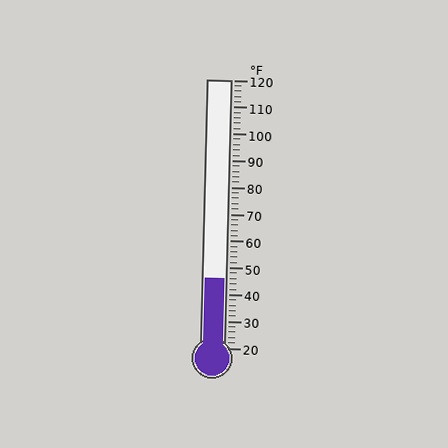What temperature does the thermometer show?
The thermometer shows approximately 46°F.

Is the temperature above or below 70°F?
The temperature is below 70°F.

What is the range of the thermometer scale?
The thermometer scale ranges from 20°F to 120°F.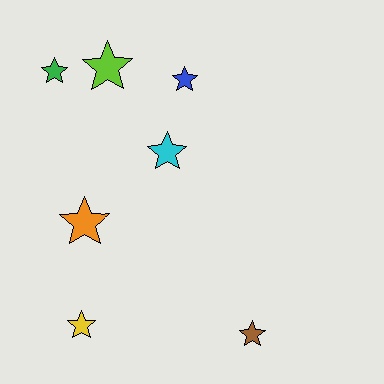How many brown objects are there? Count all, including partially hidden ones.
There is 1 brown object.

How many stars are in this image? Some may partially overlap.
There are 7 stars.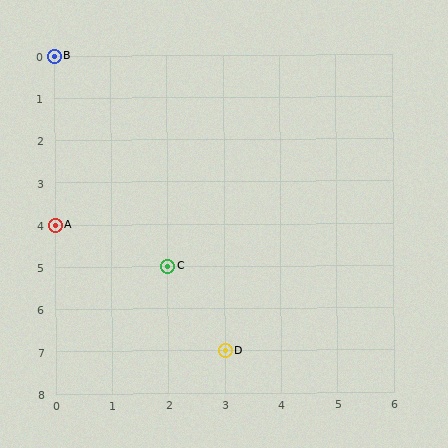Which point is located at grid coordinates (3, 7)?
Point D is at (3, 7).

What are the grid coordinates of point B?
Point B is at grid coordinates (0, 0).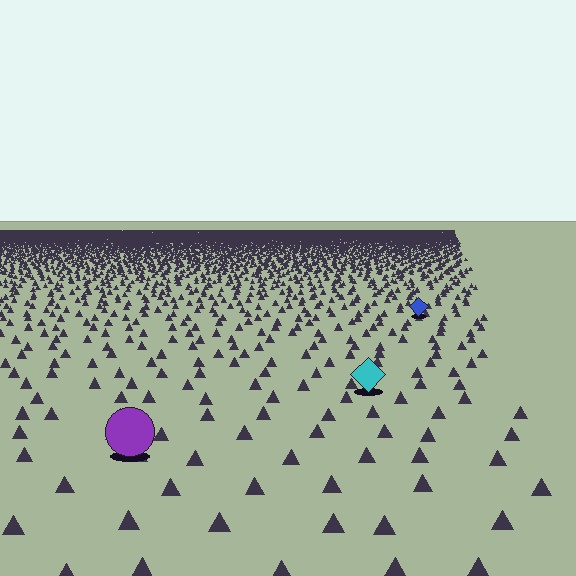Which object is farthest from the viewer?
The blue diamond is farthest from the viewer. It appears smaller and the ground texture around it is denser.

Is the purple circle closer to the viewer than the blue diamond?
Yes. The purple circle is closer — you can tell from the texture gradient: the ground texture is coarser near it.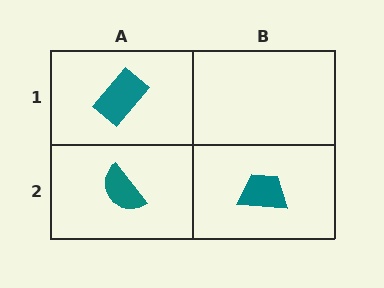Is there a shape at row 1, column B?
No, that cell is empty.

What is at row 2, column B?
A teal trapezoid.